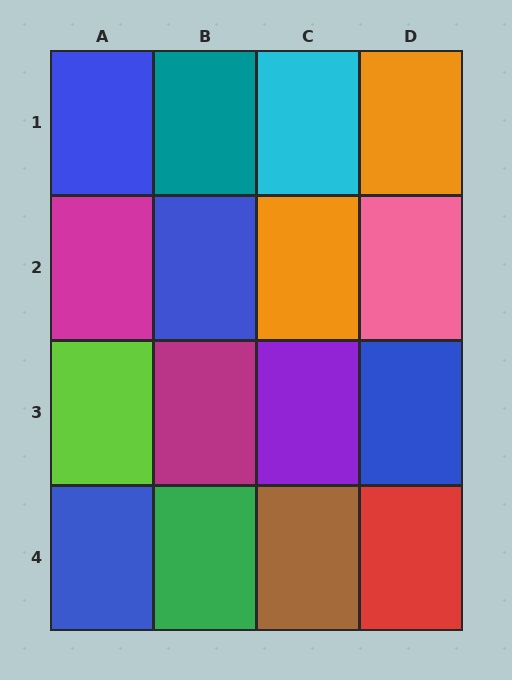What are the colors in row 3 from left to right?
Lime, magenta, purple, blue.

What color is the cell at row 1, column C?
Cyan.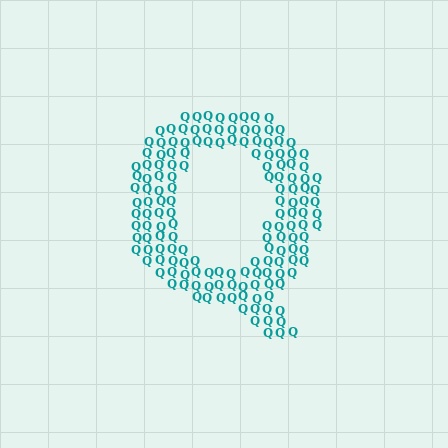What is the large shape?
The large shape is the letter Q.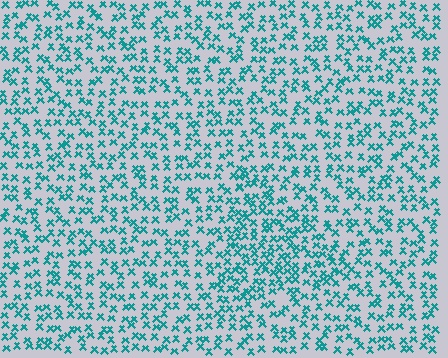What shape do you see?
I see a triangle.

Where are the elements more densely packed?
The elements are more densely packed inside the triangle boundary.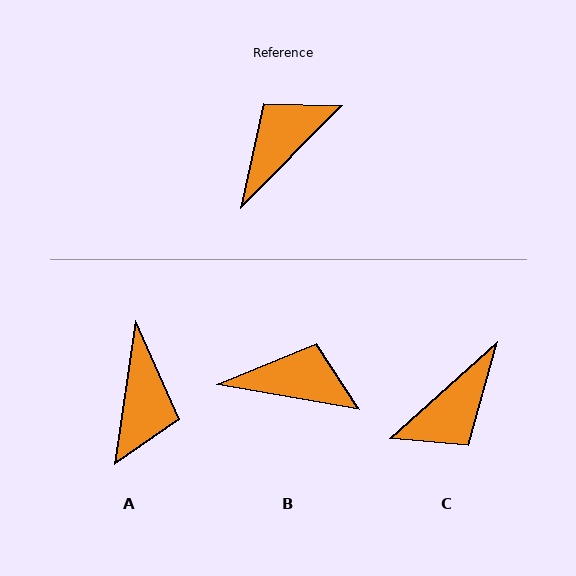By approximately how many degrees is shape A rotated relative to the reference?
Approximately 144 degrees clockwise.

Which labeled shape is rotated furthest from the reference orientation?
C, about 177 degrees away.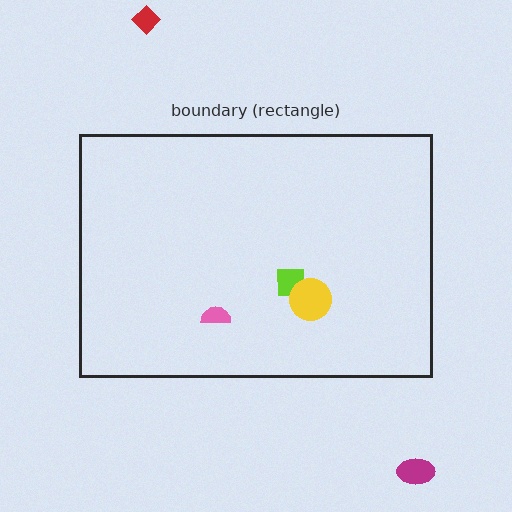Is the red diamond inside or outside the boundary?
Outside.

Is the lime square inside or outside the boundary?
Inside.